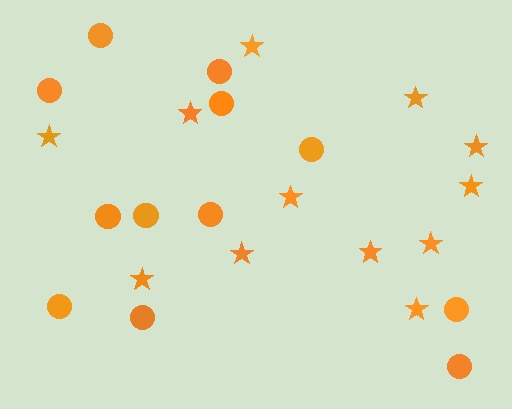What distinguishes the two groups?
There are 2 groups: one group of circles (12) and one group of stars (12).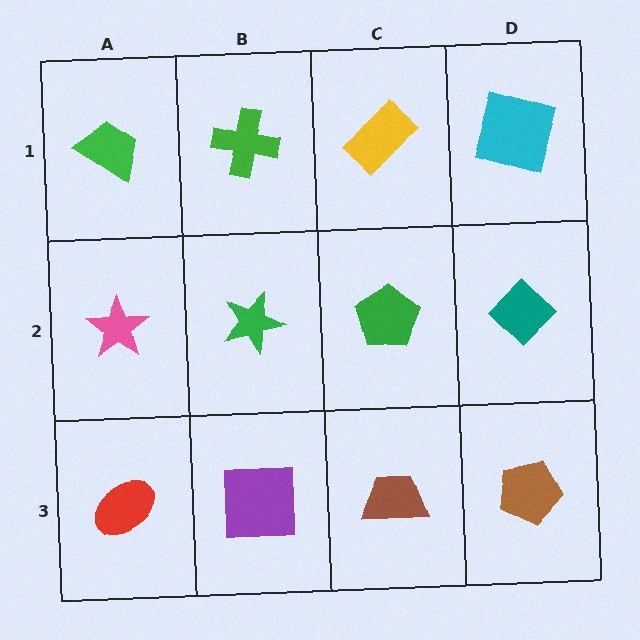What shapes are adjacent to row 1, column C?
A green pentagon (row 2, column C), a green cross (row 1, column B), a cyan square (row 1, column D).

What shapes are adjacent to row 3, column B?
A green star (row 2, column B), a red ellipse (row 3, column A), a brown trapezoid (row 3, column C).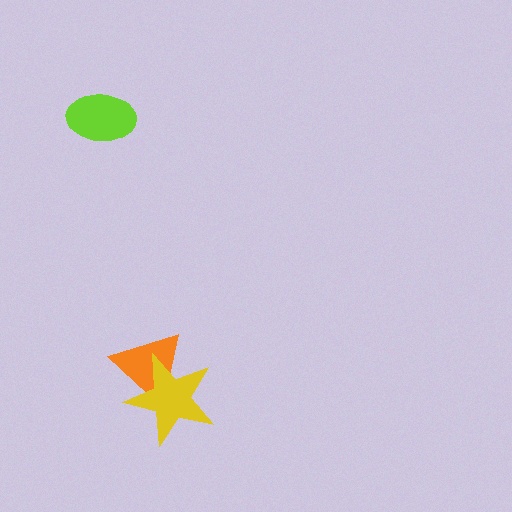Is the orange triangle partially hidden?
Yes, it is partially covered by another shape.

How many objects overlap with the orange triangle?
1 object overlaps with the orange triangle.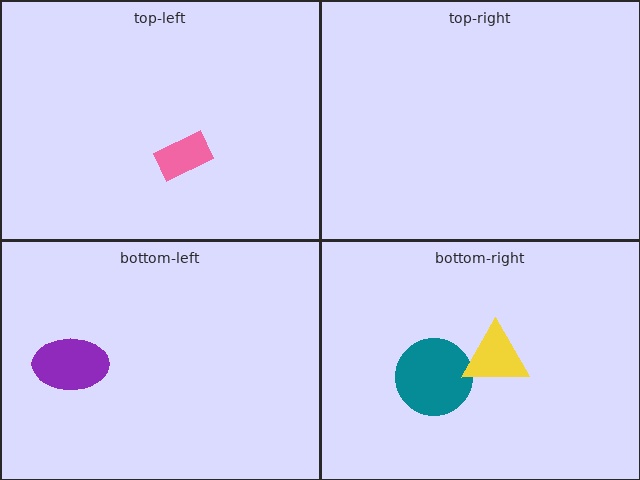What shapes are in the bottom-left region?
The purple ellipse.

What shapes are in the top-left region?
The pink rectangle.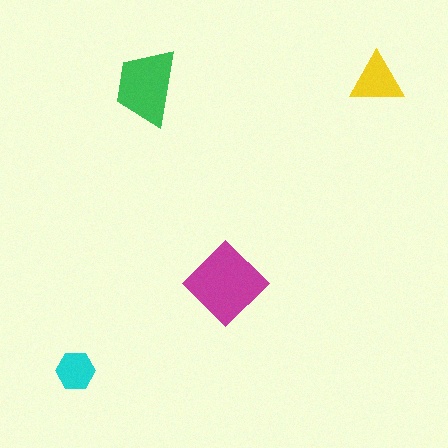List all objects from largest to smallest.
The magenta diamond, the green trapezoid, the yellow triangle, the cyan hexagon.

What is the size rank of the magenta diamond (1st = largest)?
1st.